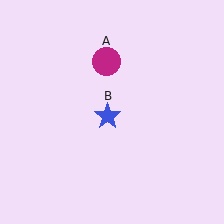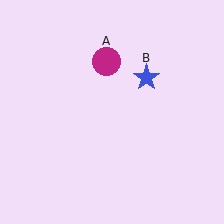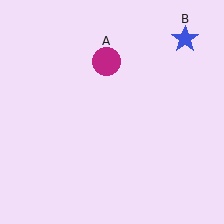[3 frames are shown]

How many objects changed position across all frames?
1 object changed position: blue star (object B).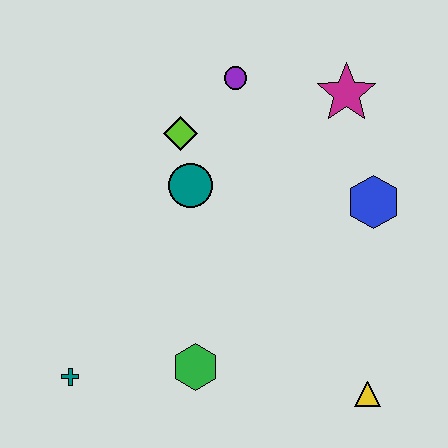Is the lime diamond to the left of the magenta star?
Yes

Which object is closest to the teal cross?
The green hexagon is closest to the teal cross.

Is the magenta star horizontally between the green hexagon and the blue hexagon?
Yes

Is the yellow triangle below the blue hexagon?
Yes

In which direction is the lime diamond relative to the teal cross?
The lime diamond is above the teal cross.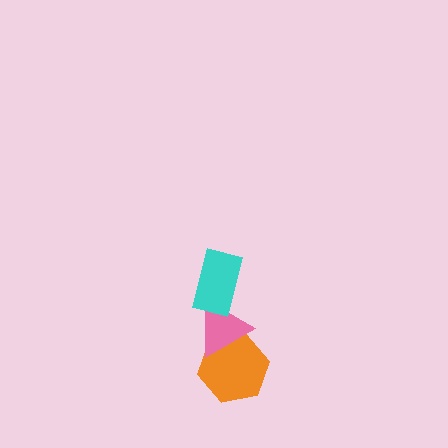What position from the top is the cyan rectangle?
The cyan rectangle is 1st from the top.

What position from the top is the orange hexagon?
The orange hexagon is 3rd from the top.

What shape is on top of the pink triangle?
The cyan rectangle is on top of the pink triangle.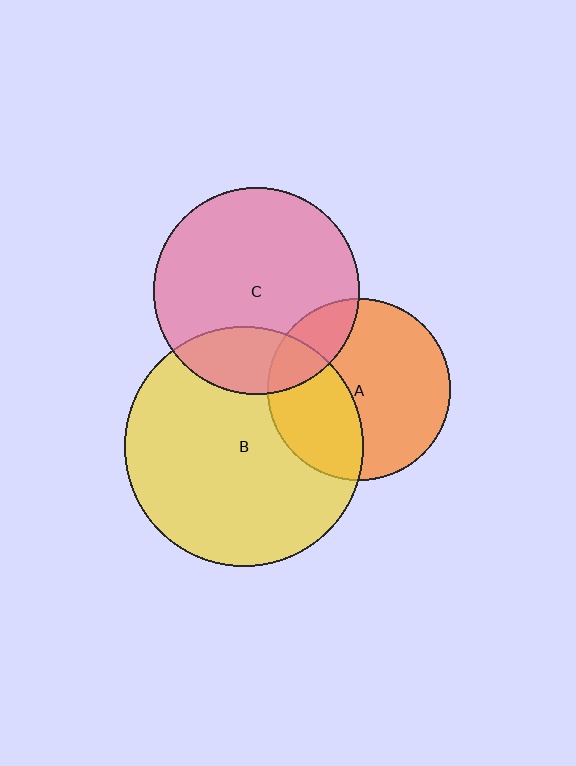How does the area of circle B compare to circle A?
Approximately 1.7 times.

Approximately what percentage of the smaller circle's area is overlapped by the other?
Approximately 20%.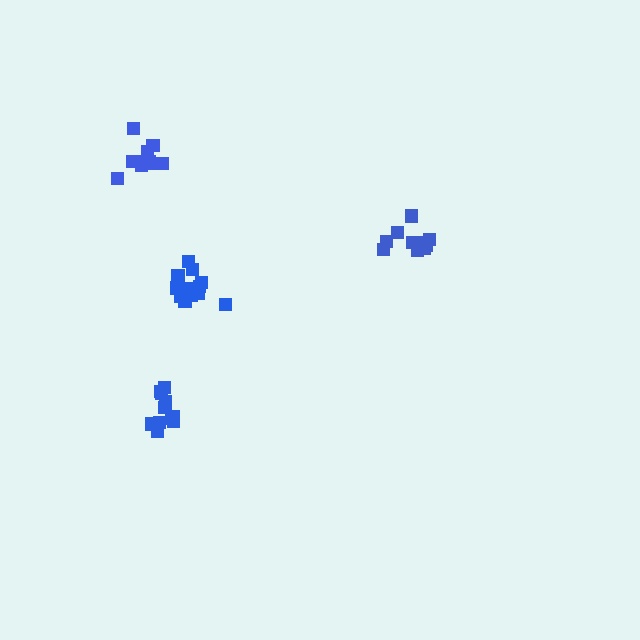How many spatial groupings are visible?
There are 4 spatial groupings.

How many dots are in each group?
Group 1: 12 dots, Group 2: 11 dots, Group 3: 10 dots, Group 4: 11 dots (44 total).